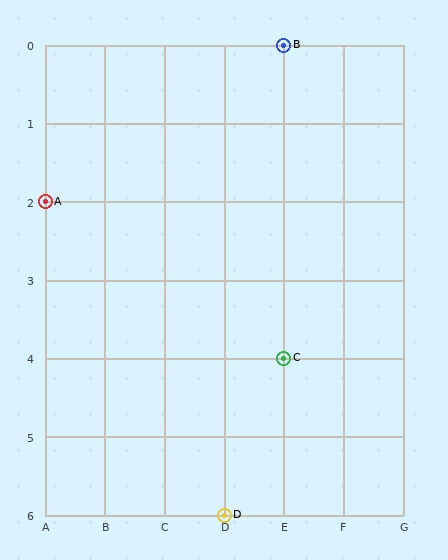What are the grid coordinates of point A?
Point A is at grid coordinates (A, 2).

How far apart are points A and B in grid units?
Points A and B are 4 columns and 2 rows apart (about 4.5 grid units diagonally).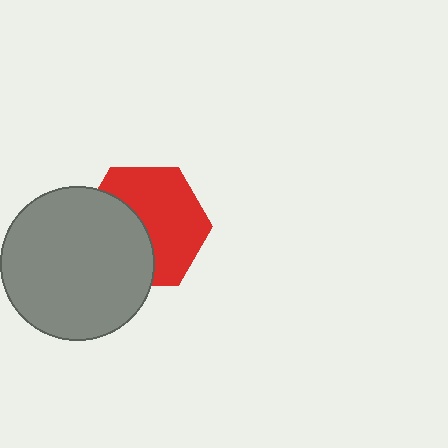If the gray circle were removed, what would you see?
You would see the complete red hexagon.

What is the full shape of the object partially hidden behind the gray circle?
The partially hidden object is a red hexagon.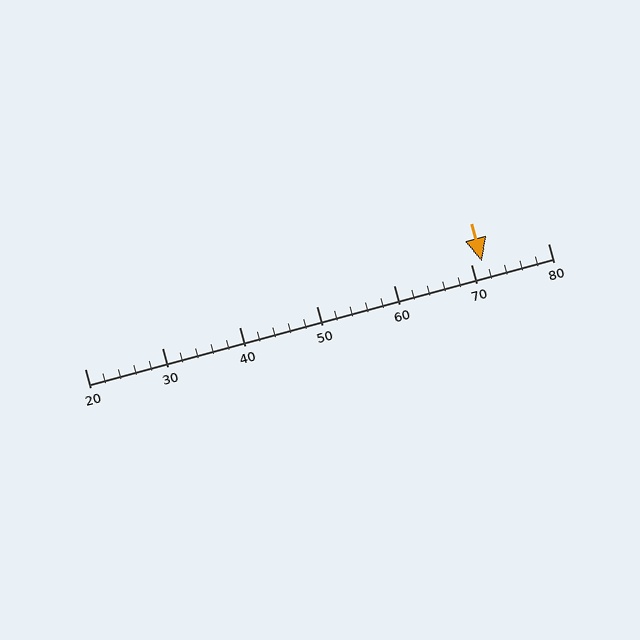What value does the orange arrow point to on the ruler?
The orange arrow points to approximately 71.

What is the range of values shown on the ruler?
The ruler shows values from 20 to 80.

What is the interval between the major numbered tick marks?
The major tick marks are spaced 10 units apart.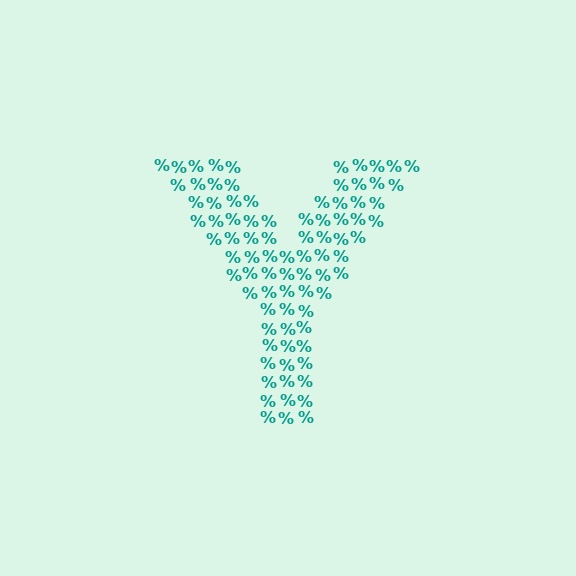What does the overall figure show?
The overall figure shows the letter Y.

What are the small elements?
The small elements are percent signs.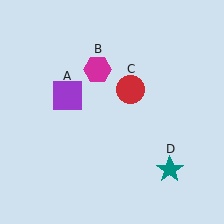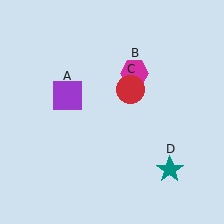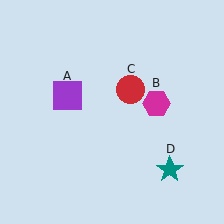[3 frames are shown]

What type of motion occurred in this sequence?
The magenta hexagon (object B) rotated clockwise around the center of the scene.